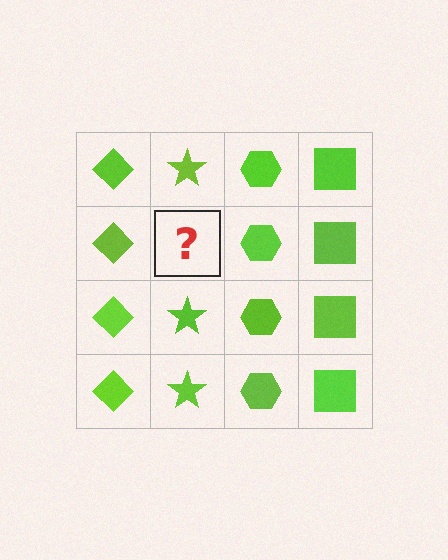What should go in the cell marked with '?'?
The missing cell should contain a lime star.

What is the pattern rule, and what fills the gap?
The rule is that each column has a consistent shape. The gap should be filled with a lime star.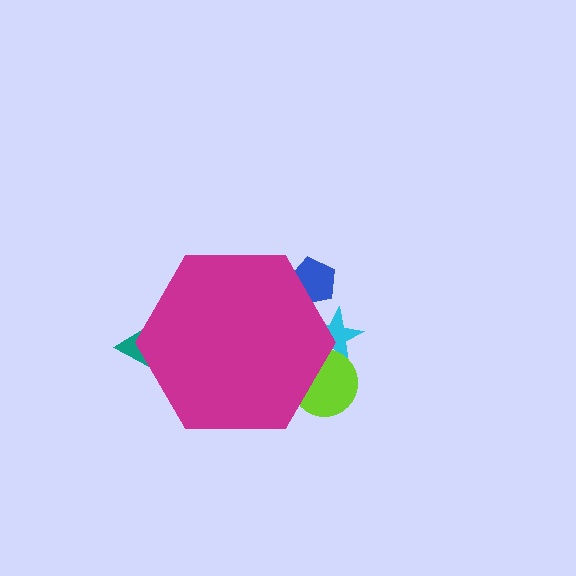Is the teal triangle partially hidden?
Yes, the teal triangle is partially hidden behind the magenta hexagon.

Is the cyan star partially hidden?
Yes, the cyan star is partially hidden behind the magenta hexagon.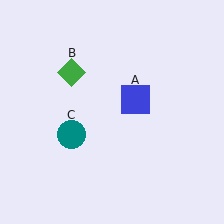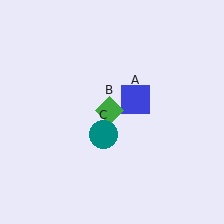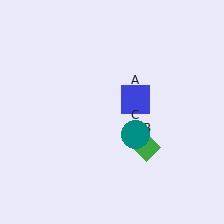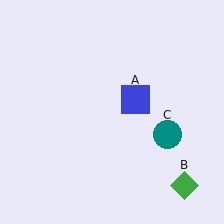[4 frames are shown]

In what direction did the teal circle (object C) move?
The teal circle (object C) moved right.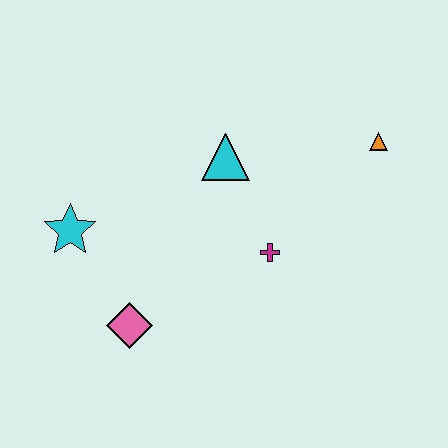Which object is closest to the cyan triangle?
The magenta cross is closest to the cyan triangle.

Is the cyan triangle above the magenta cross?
Yes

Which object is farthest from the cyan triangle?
The pink diamond is farthest from the cyan triangle.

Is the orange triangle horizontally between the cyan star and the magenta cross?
No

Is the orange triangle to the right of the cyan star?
Yes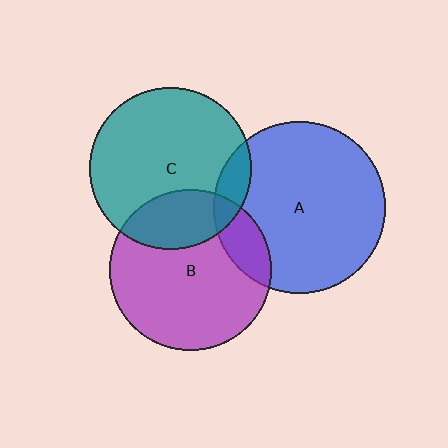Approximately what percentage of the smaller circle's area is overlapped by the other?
Approximately 25%.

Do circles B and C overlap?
Yes.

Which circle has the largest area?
Circle A (blue).